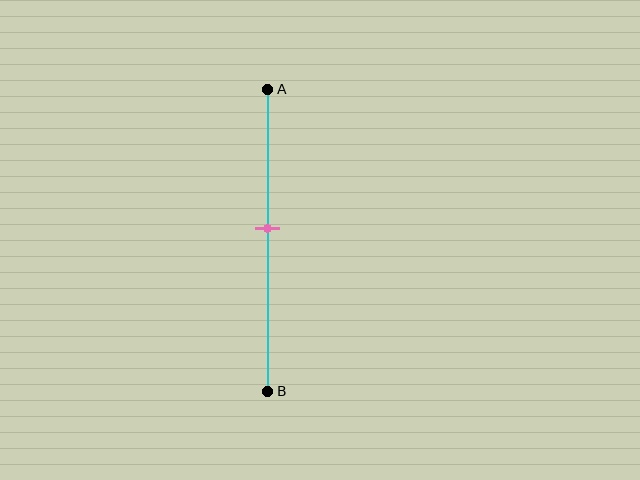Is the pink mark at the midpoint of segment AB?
No, the mark is at about 45% from A, not at the 50% midpoint.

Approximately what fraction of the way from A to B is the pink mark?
The pink mark is approximately 45% of the way from A to B.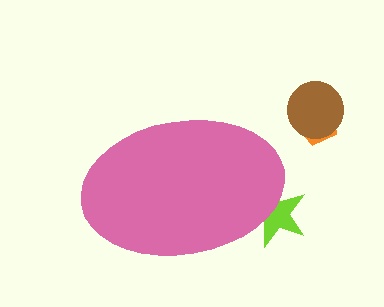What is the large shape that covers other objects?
A pink ellipse.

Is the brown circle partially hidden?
No, the brown circle is fully visible.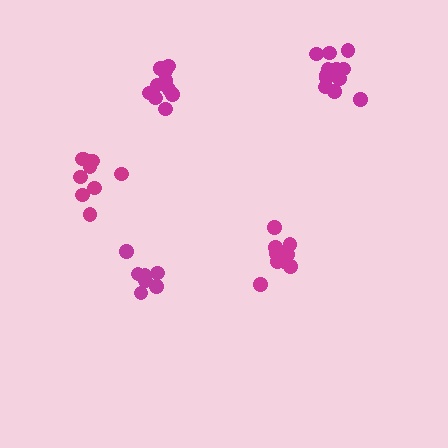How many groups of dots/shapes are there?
There are 5 groups.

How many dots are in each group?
Group 1: 10 dots, Group 2: 7 dots, Group 3: 11 dots, Group 4: 10 dots, Group 5: 12 dots (50 total).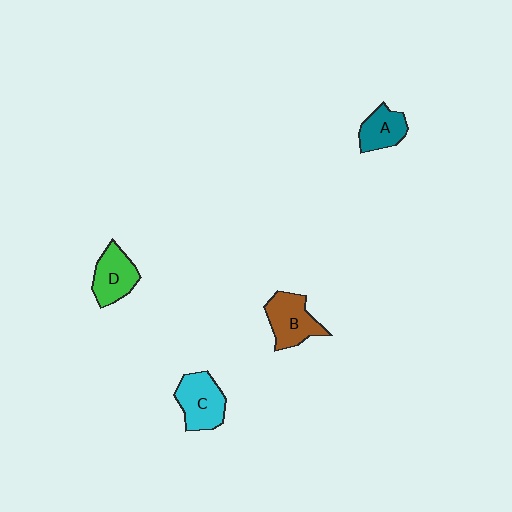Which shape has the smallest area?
Shape A (teal).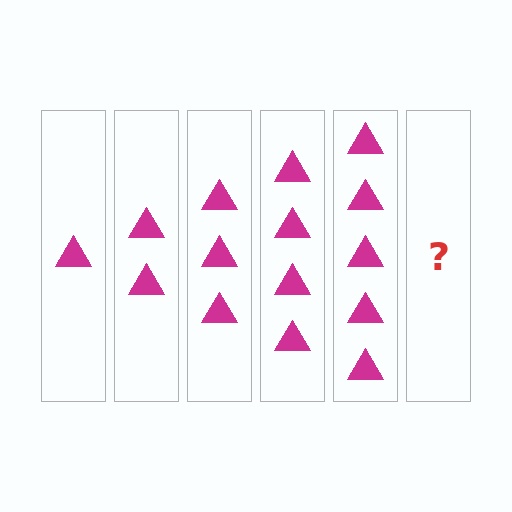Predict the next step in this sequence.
The next step is 6 triangles.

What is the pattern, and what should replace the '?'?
The pattern is that each step adds one more triangle. The '?' should be 6 triangles.